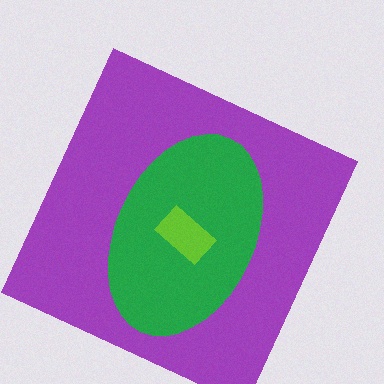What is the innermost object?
The lime rectangle.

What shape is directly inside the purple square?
The green ellipse.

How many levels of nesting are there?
3.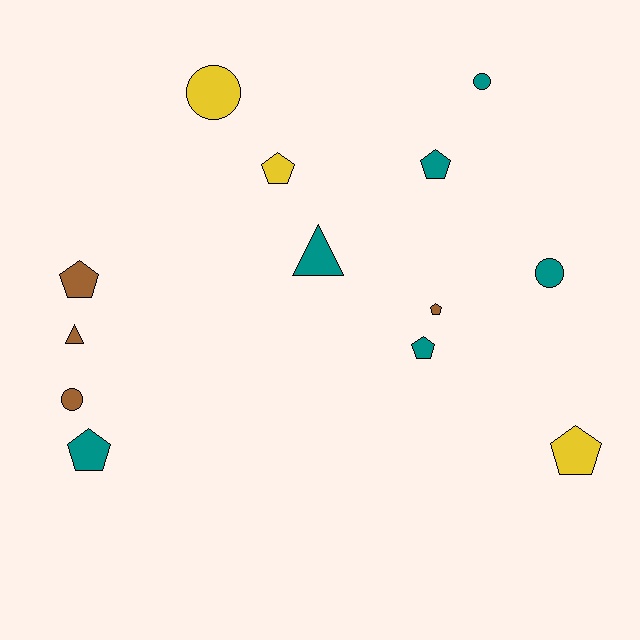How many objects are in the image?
There are 13 objects.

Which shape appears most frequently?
Pentagon, with 7 objects.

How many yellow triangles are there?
There are no yellow triangles.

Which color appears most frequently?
Teal, with 6 objects.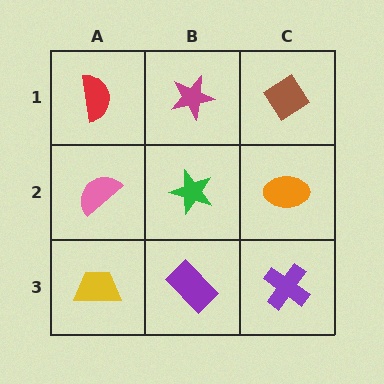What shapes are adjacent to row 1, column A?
A pink semicircle (row 2, column A), a magenta star (row 1, column B).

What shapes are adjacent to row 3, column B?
A green star (row 2, column B), a yellow trapezoid (row 3, column A), a purple cross (row 3, column C).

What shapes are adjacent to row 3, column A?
A pink semicircle (row 2, column A), a purple rectangle (row 3, column B).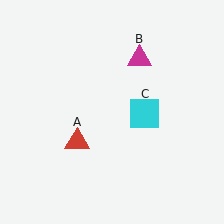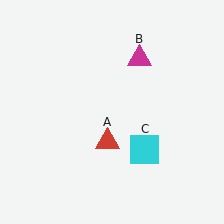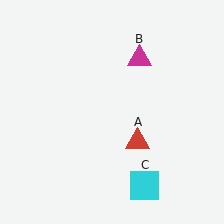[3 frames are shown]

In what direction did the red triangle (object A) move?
The red triangle (object A) moved right.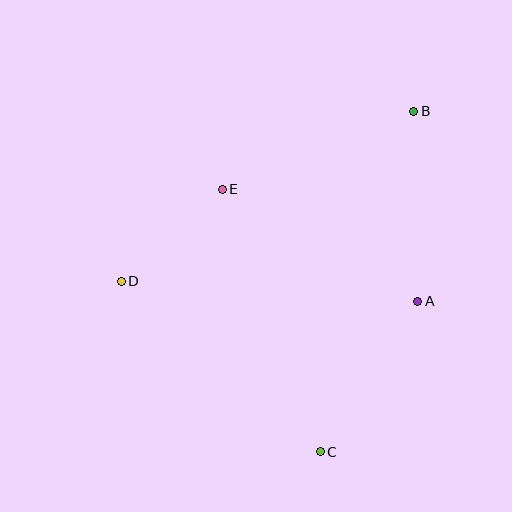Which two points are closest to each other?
Points D and E are closest to each other.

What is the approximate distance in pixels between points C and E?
The distance between C and E is approximately 280 pixels.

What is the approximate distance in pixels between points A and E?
The distance between A and E is approximately 225 pixels.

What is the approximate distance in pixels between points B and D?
The distance between B and D is approximately 338 pixels.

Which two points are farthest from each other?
Points B and C are farthest from each other.